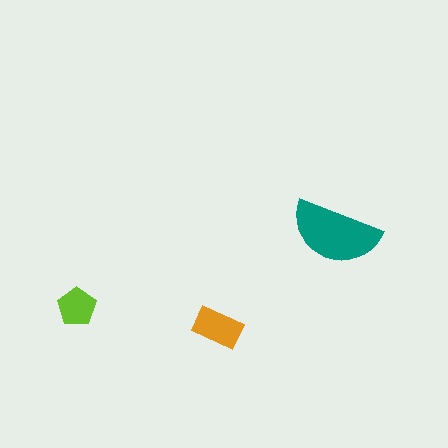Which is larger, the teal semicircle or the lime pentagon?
The teal semicircle.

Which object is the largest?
The teal semicircle.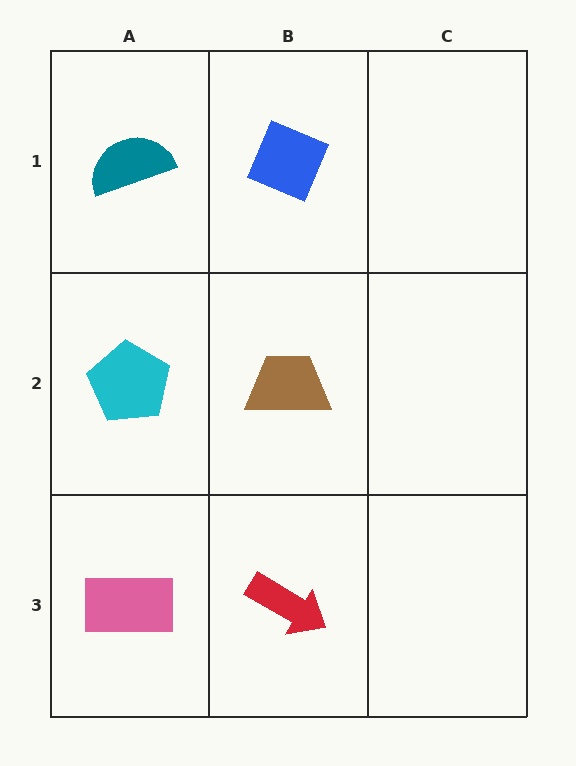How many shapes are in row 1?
2 shapes.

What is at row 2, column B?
A brown trapezoid.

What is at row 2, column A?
A cyan pentagon.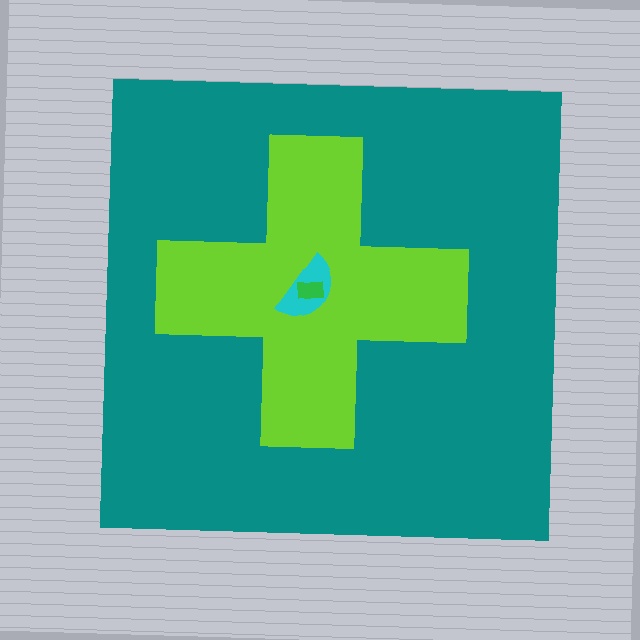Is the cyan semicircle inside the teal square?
Yes.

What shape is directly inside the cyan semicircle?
The green rectangle.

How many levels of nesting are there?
4.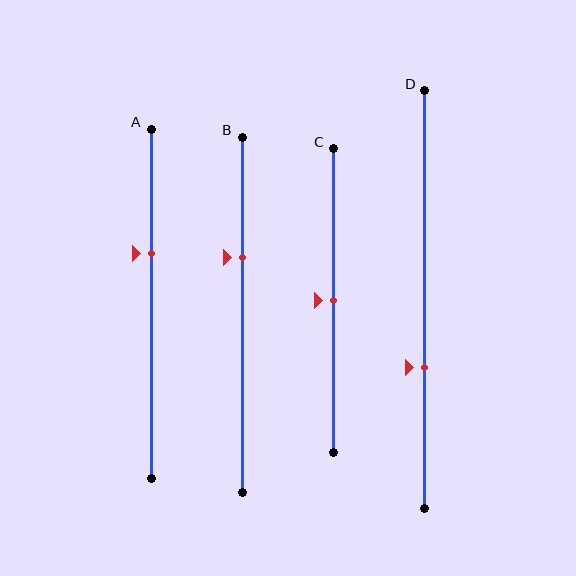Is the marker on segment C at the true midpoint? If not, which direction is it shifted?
Yes, the marker on segment C is at the true midpoint.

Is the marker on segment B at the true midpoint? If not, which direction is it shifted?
No, the marker on segment B is shifted upward by about 16% of the segment length.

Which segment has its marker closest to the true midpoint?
Segment C has its marker closest to the true midpoint.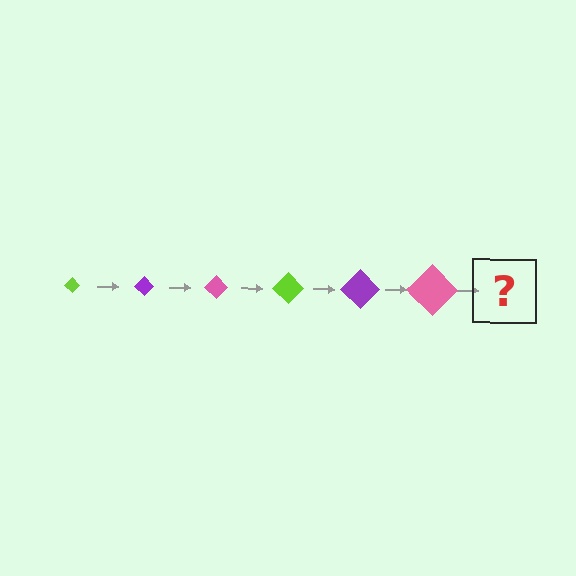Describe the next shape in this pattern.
It should be a lime diamond, larger than the previous one.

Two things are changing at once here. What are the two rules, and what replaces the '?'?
The two rules are that the diamond grows larger each step and the color cycles through lime, purple, and pink. The '?' should be a lime diamond, larger than the previous one.